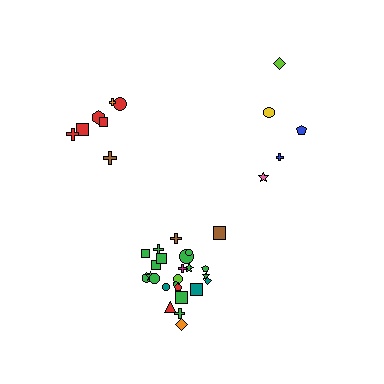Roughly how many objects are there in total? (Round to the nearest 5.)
Roughly 35 objects in total.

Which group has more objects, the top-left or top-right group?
The top-left group.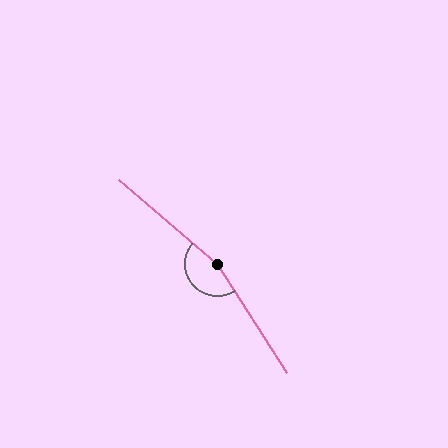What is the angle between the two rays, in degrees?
Approximately 163 degrees.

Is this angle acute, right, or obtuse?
It is obtuse.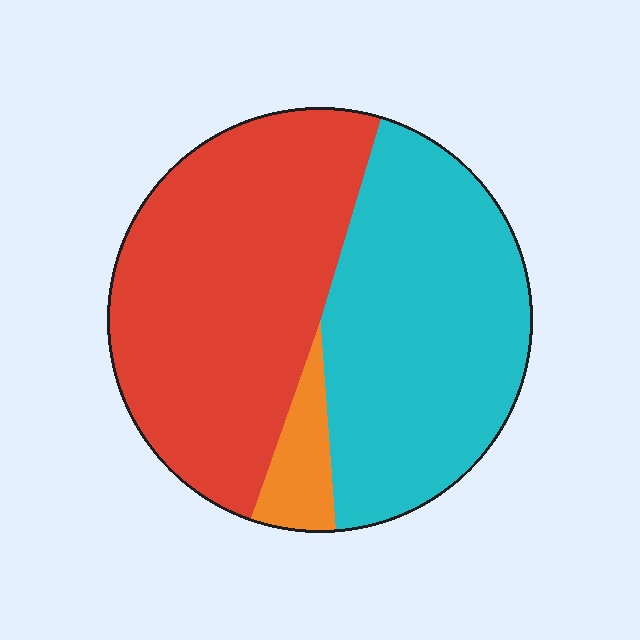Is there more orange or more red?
Red.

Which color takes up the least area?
Orange, at roughly 5%.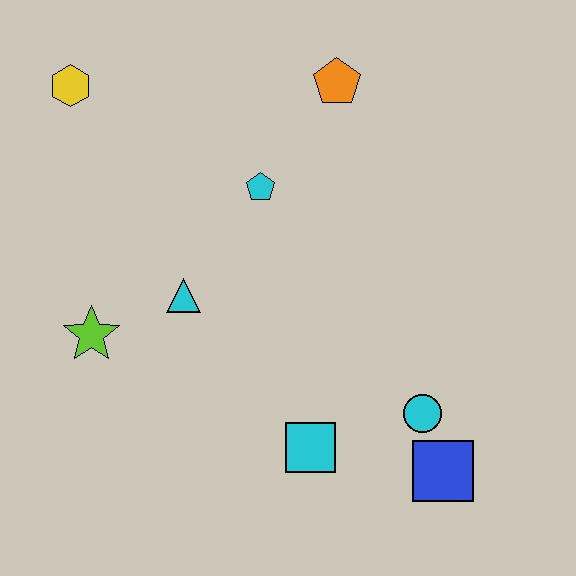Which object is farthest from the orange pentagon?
The blue square is farthest from the orange pentagon.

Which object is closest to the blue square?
The cyan circle is closest to the blue square.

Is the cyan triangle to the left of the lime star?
No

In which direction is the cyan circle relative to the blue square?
The cyan circle is above the blue square.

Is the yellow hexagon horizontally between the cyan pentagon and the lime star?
No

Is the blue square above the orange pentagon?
No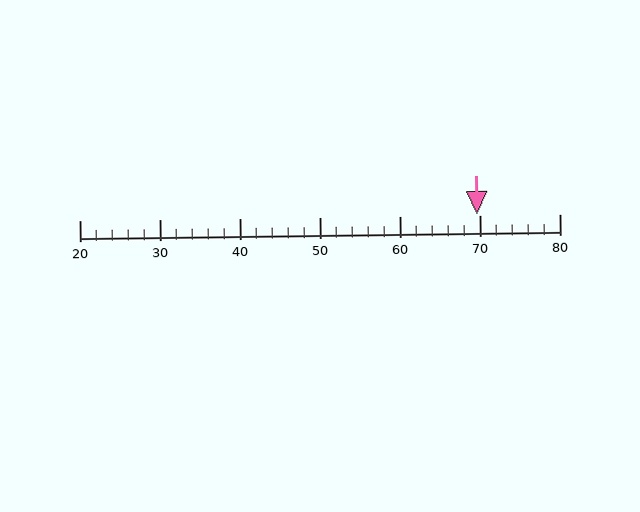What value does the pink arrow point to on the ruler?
The pink arrow points to approximately 70.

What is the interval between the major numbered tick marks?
The major tick marks are spaced 10 units apart.